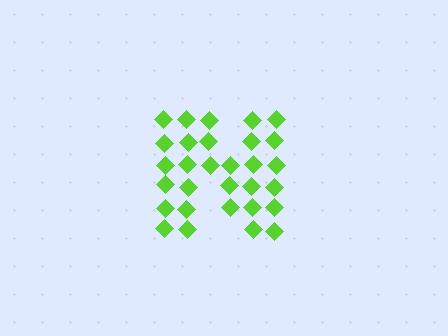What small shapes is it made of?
It is made of small diamonds.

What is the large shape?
The large shape is the letter N.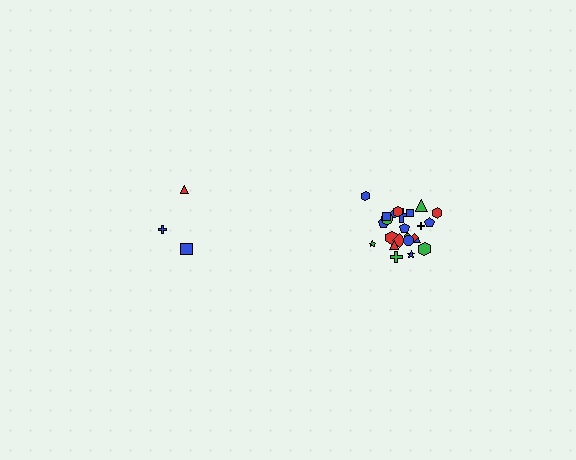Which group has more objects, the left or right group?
The right group.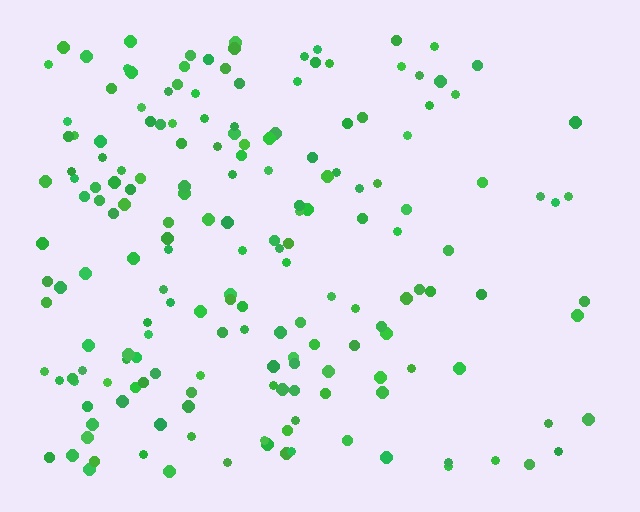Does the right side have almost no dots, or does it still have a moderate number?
Still a moderate number, just noticeably fewer than the left.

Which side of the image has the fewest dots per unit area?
The right.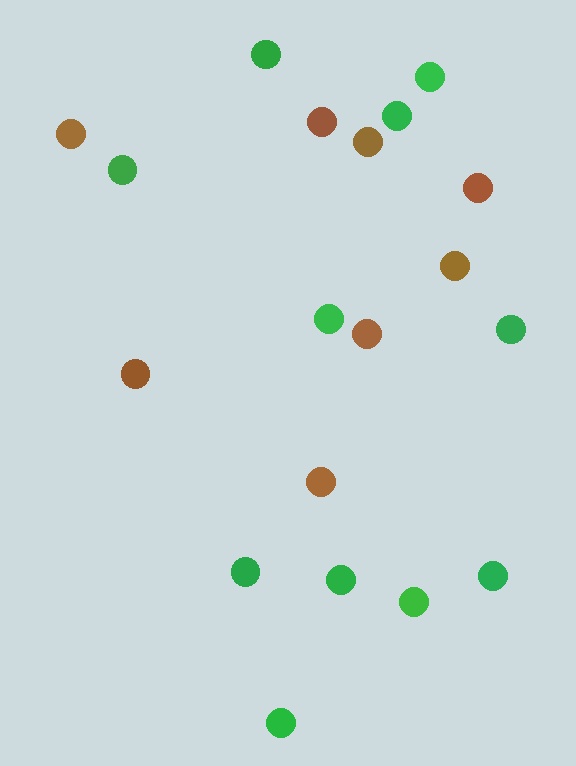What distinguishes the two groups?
There are 2 groups: one group of brown circles (8) and one group of green circles (11).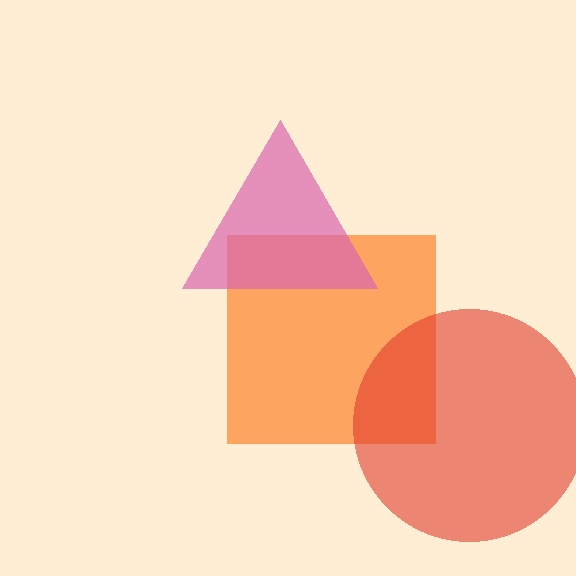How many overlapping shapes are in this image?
There are 3 overlapping shapes in the image.